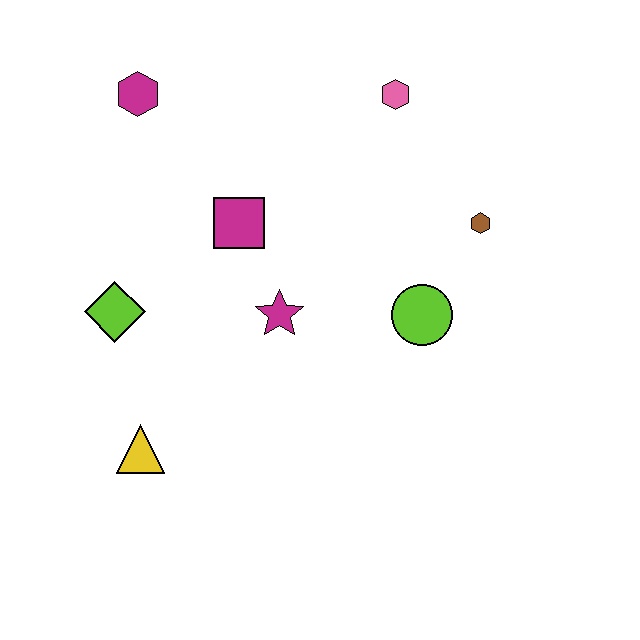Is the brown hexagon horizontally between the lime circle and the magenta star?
No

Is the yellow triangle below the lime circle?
Yes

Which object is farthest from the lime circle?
The magenta hexagon is farthest from the lime circle.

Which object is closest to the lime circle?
The brown hexagon is closest to the lime circle.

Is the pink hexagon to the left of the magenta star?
No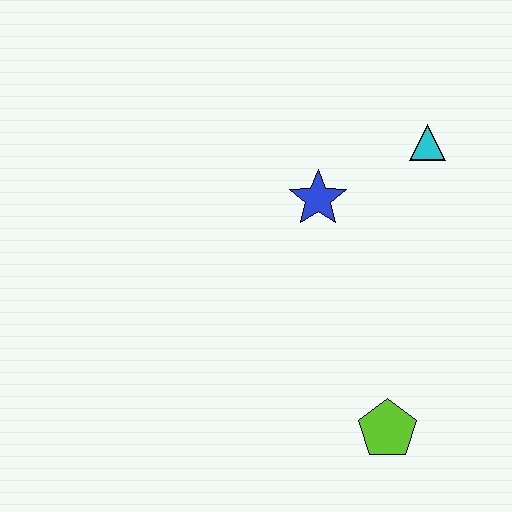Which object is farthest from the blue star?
The lime pentagon is farthest from the blue star.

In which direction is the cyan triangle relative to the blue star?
The cyan triangle is to the right of the blue star.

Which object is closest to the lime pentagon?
The blue star is closest to the lime pentagon.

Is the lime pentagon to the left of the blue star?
No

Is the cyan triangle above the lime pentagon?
Yes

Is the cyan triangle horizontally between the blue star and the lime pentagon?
No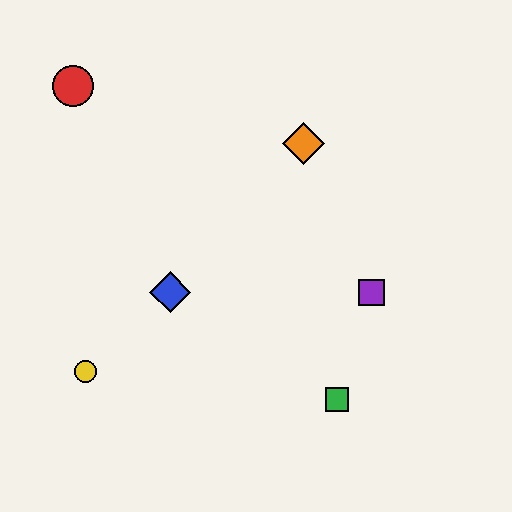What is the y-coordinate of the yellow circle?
The yellow circle is at y≈372.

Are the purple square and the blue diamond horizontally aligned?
Yes, both are at y≈292.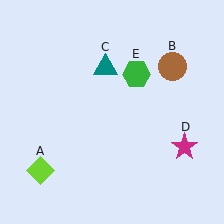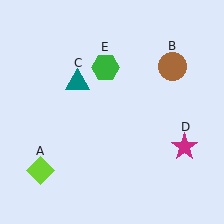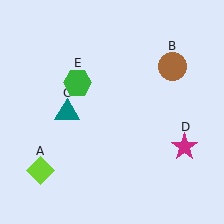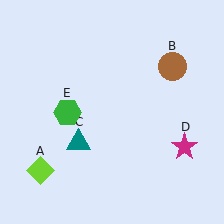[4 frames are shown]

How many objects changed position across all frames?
2 objects changed position: teal triangle (object C), green hexagon (object E).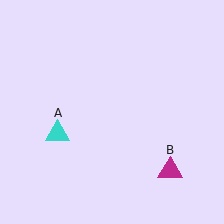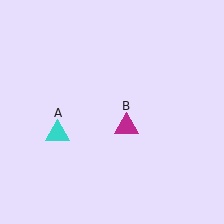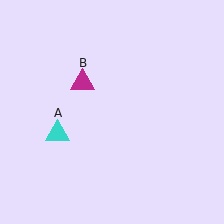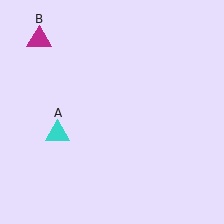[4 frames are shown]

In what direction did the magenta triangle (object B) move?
The magenta triangle (object B) moved up and to the left.